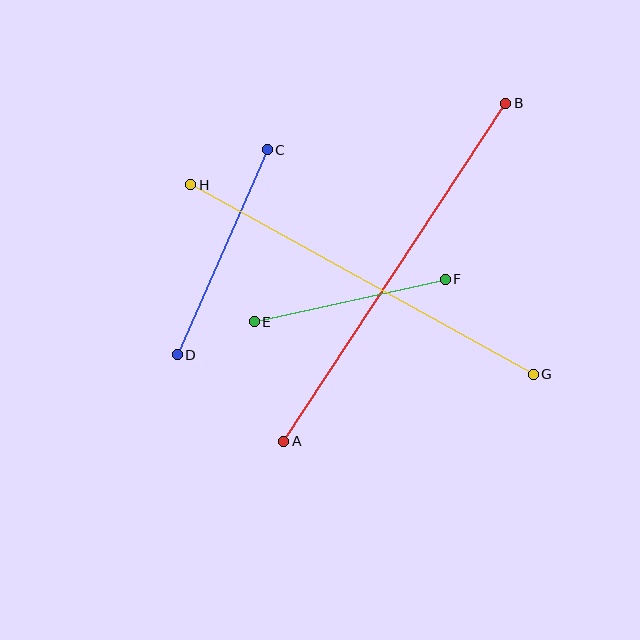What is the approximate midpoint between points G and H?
The midpoint is at approximately (362, 279) pixels.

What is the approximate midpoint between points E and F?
The midpoint is at approximately (350, 300) pixels.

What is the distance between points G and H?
The distance is approximately 391 pixels.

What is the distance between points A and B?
The distance is approximately 405 pixels.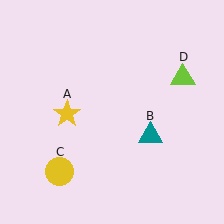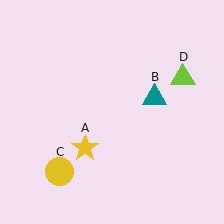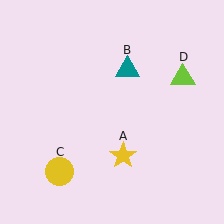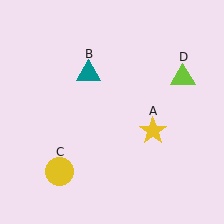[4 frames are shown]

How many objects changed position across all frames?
2 objects changed position: yellow star (object A), teal triangle (object B).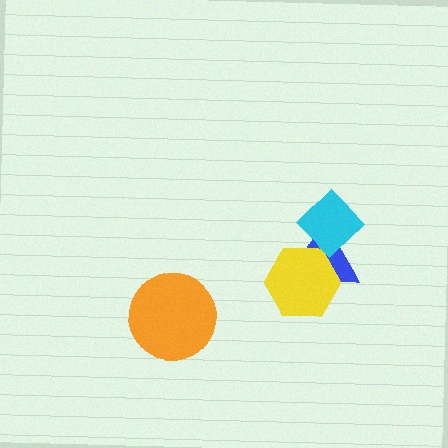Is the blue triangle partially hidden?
Yes, it is partially covered by another shape.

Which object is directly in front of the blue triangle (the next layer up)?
The yellow hexagon is directly in front of the blue triangle.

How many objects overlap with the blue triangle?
2 objects overlap with the blue triangle.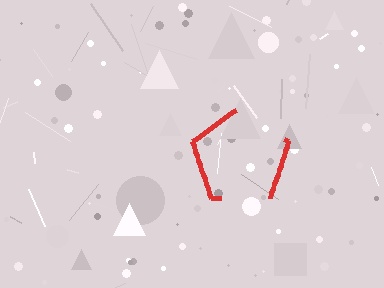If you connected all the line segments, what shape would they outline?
They would outline a pentagon.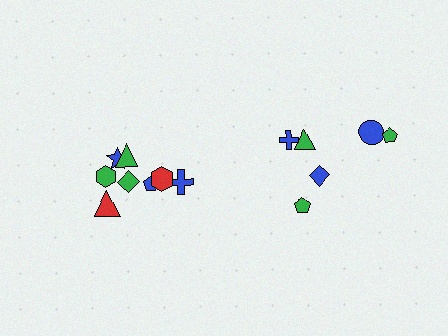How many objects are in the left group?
There are 8 objects.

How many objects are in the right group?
There are 6 objects.